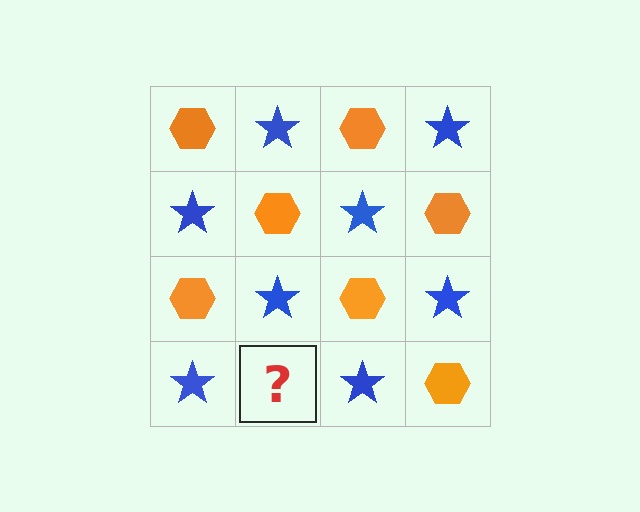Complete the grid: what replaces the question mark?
The question mark should be replaced with an orange hexagon.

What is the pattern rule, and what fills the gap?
The rule is that it alternates orange hexagon and blue star in a checkerboard pattern. The gap should be filled with an orange hexagon.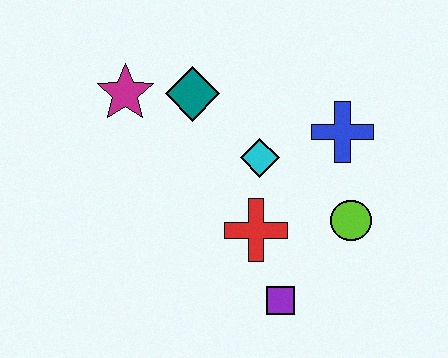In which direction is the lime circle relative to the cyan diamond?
The lime circle is to the right of the cyan diamond.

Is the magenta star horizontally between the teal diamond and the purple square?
No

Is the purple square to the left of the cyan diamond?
No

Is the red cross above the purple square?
Yes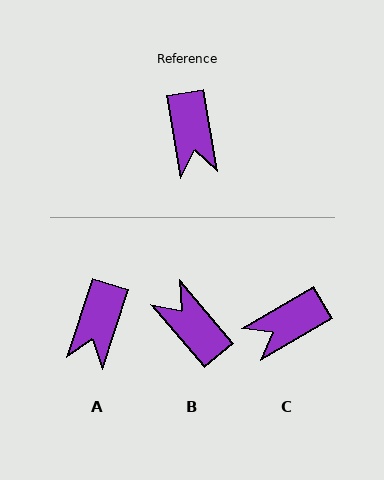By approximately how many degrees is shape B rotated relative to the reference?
Approximately 149 degrees clockwise.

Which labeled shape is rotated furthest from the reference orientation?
B, about 149 degrees away.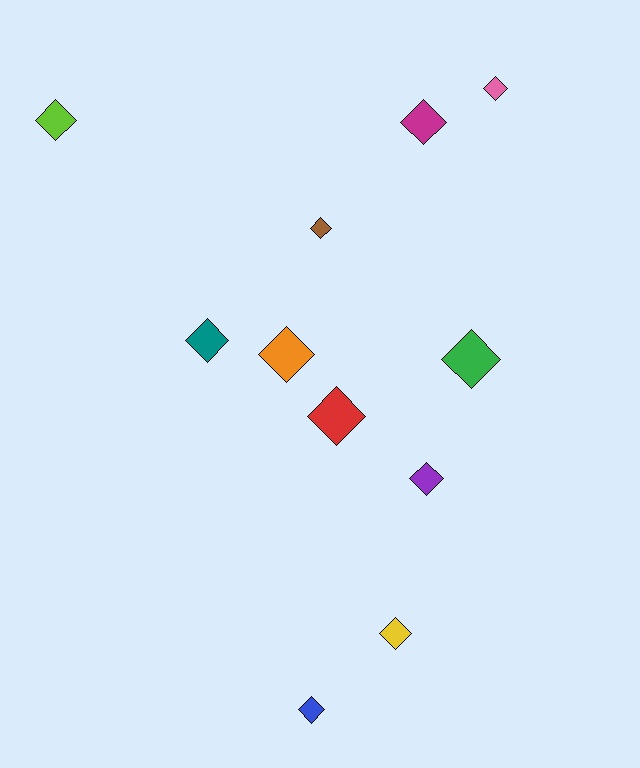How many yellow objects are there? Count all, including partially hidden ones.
There is 1 yellow object.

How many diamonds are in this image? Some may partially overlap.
There are 11 diamonds.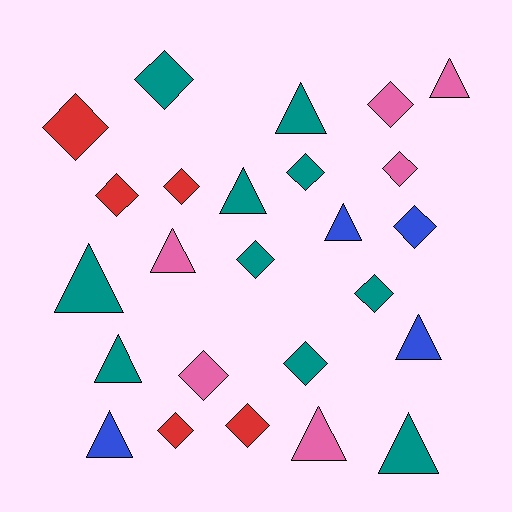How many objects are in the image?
There are 25 objects.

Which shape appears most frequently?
Diamond, with 14 objects.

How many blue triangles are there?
There are 3 blue triangles.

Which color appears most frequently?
Teal, with 10 objects.